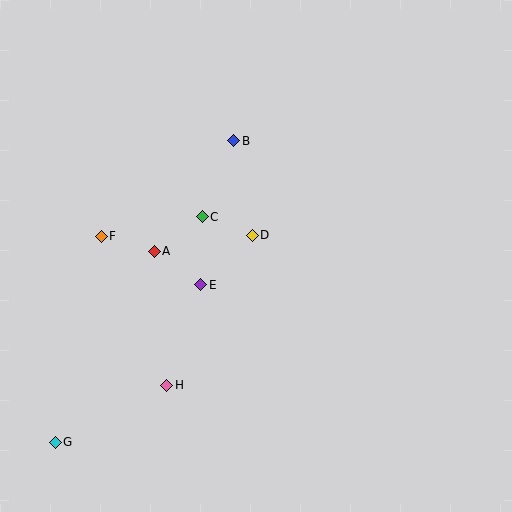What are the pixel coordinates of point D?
Point D is at (252, 235).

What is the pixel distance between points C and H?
The distance between C and H is 172 pixels.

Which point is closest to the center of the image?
Point D at (252, 235) is closest to the center.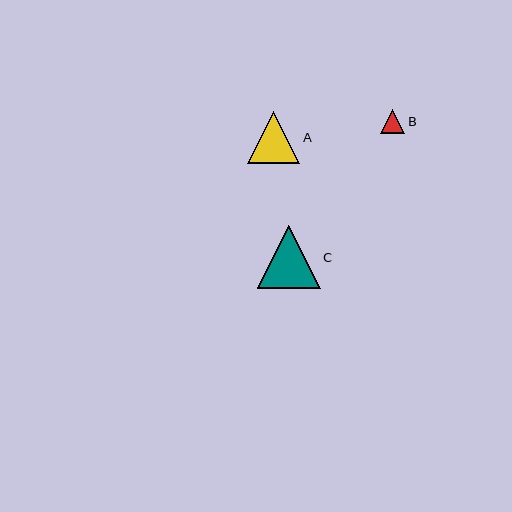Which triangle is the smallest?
Triangle B is the smallest with a size of approximately 24 pixels.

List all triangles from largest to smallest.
From largest to smallest: C, A, B.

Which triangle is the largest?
Triangle C is the largest with a size of approximately 63 pixels.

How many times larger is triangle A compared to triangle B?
Triangle A is approximately 2.2 times the size of triangle B.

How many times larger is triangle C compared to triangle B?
Triangle C is approximately 2.6 times the size of triangle B.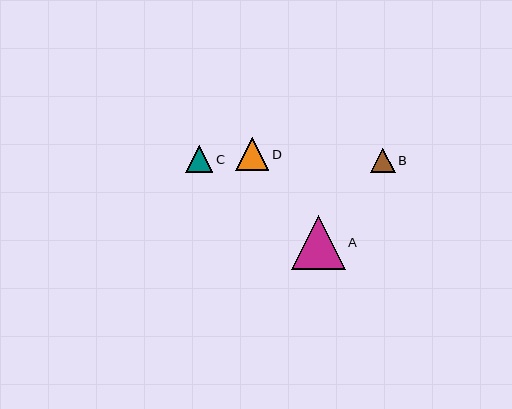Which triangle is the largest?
Triangle A is the largest with a size of approximately 54 pixels.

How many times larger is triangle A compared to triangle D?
Triangle A is approximately 1.6 times the size of triangle D.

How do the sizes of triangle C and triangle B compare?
Triangle C and triangle B are approximately the same size.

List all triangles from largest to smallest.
From largest to smallest: A, D, C, B.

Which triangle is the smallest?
Triangle B is the smallest with a size of approximately 25 pixels.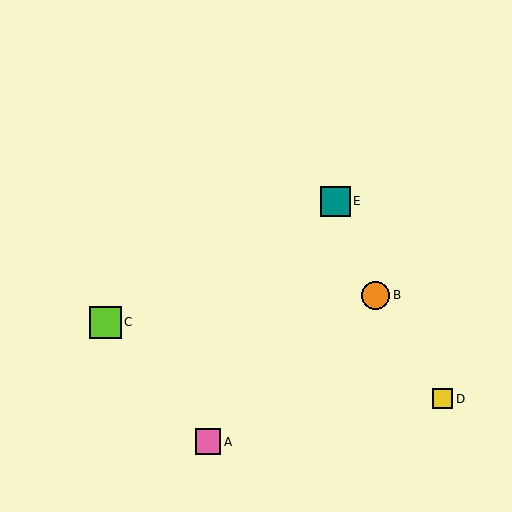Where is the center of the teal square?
The center of the teal square is at (335, 201).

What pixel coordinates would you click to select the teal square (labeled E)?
Click at (335, 201) to select the teal square E.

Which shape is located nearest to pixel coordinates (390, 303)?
The orange circle (labeled B) at (376, 295) is nearest to that location.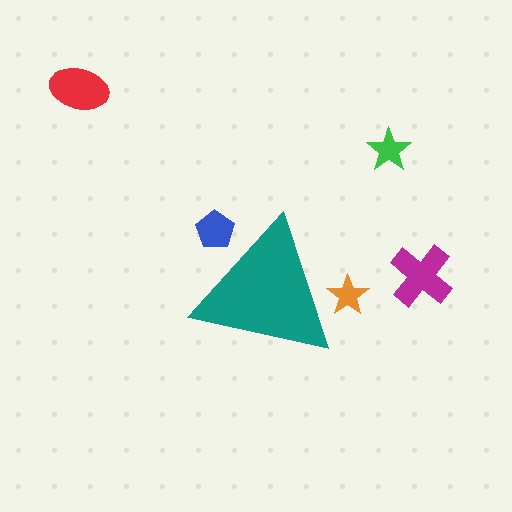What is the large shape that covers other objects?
A teal triangle.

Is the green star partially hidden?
No, the green star is fully visible.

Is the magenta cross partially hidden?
No, the magenta cross is fully visible.